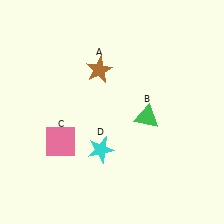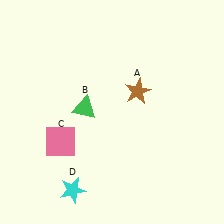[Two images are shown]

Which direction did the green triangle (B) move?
The green triangle (B) moved left.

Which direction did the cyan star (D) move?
The cyan star (D) moved down.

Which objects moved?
The objects that moved are: the brown star (A), the green triangle (B), the cyan star (D).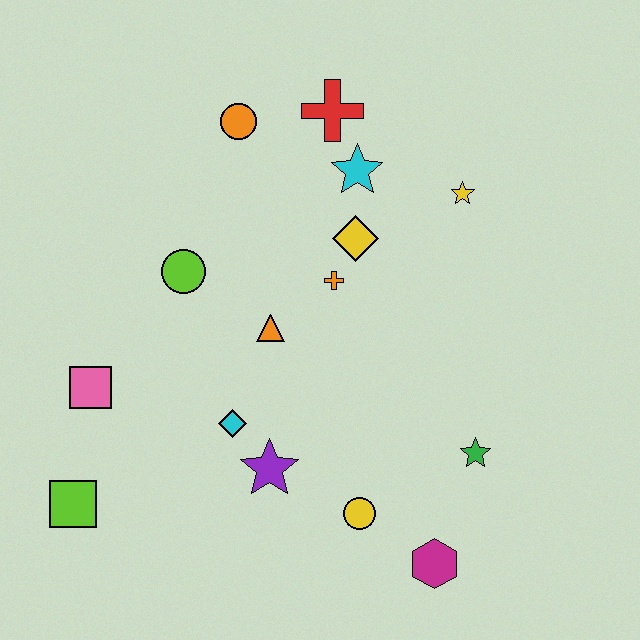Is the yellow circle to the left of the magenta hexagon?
Yes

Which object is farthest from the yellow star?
The lime square is farthest from the yellow star.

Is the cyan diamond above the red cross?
No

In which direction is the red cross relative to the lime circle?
The red cross is above the lime circle.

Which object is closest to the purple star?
The cyan diamond is closest to the purple star.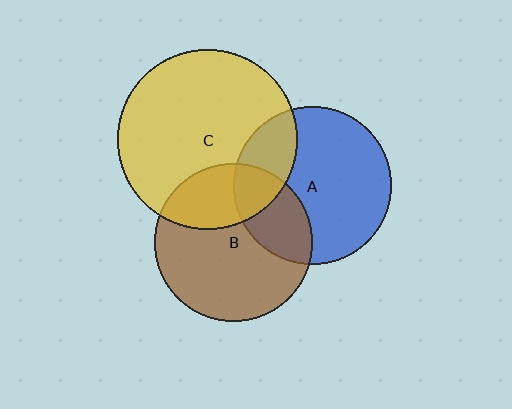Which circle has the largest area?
Circle C (yellow).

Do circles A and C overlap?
Yes.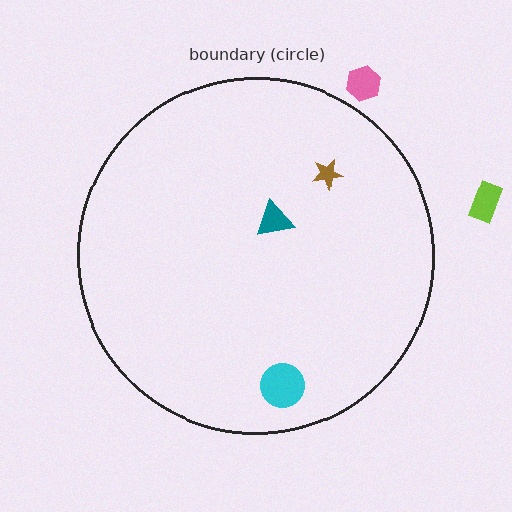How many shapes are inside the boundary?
3 inside, 2 outside.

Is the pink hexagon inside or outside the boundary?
Outside.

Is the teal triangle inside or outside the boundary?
Inside.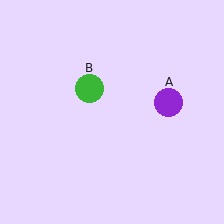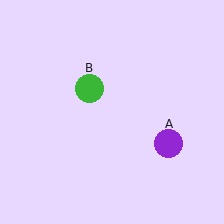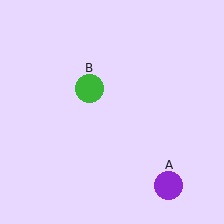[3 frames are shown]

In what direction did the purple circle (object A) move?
The purple circle (object A) moved down.